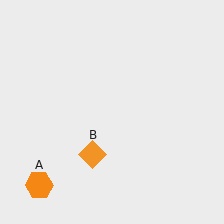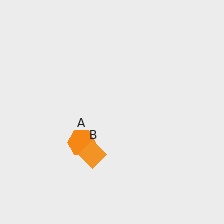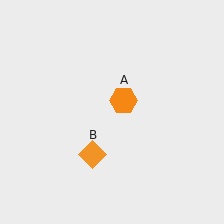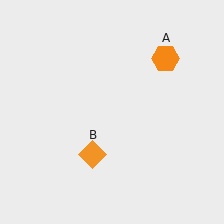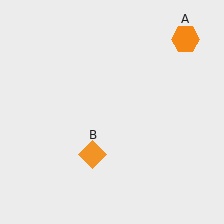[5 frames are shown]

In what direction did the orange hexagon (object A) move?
The orange hexagon (object A) moved up and to the right.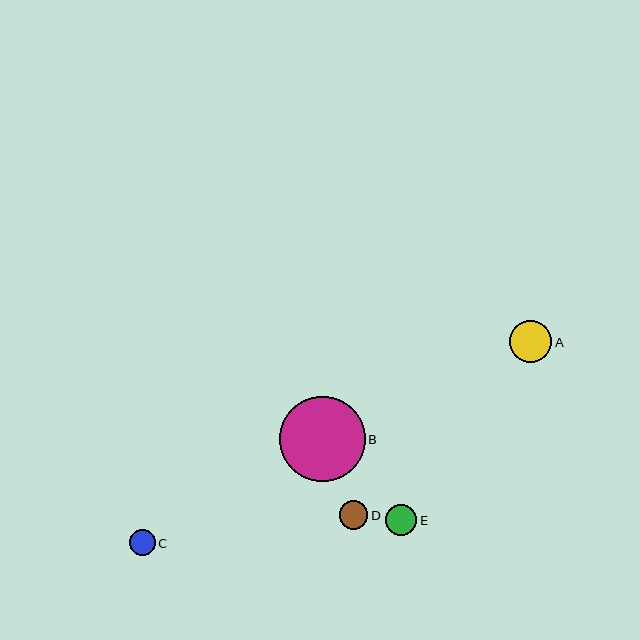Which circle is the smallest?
Circle C is the smallest with a size of approximately 26 pixels.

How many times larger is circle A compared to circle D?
Circle A is approximately 1.5 times the size of circle D.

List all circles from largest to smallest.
From largest to smallest: B, A, E, D, C.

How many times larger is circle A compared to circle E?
Circle A is approximately 1.4 times the size of circle E.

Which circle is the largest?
Circle B is the largest with a size of approximately 86 pixels.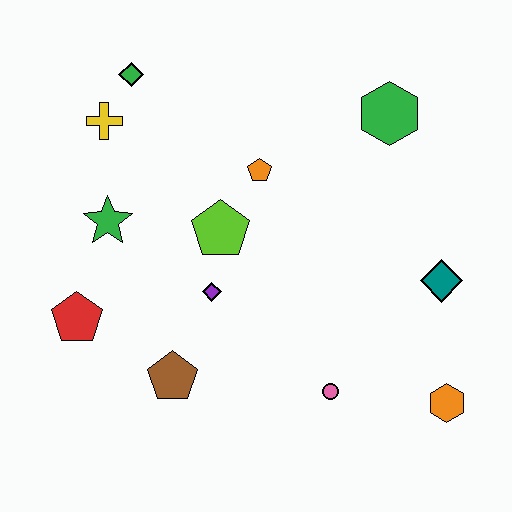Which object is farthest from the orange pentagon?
The orange hexagon is farthest from the orange pentagon.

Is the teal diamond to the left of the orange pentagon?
No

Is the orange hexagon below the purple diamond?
Yes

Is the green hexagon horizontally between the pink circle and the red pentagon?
No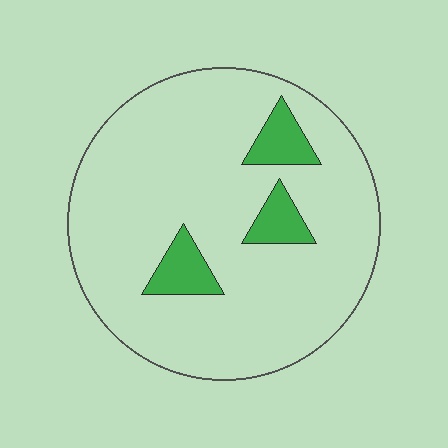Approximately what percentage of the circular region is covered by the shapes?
Approximately 10%.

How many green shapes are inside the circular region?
3.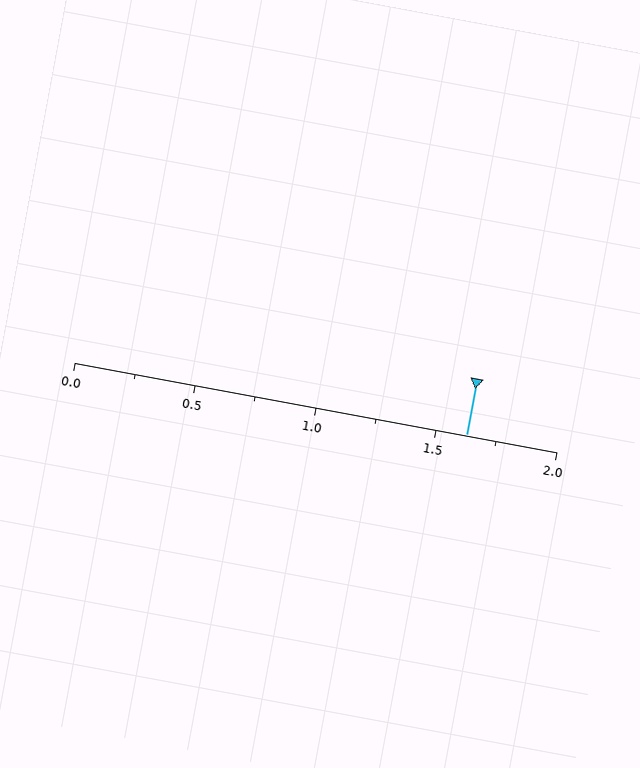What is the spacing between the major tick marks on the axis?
The major ticks are spaced 0.5 apart.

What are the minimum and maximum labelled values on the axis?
The axis runs from 0.0 to 2.0.